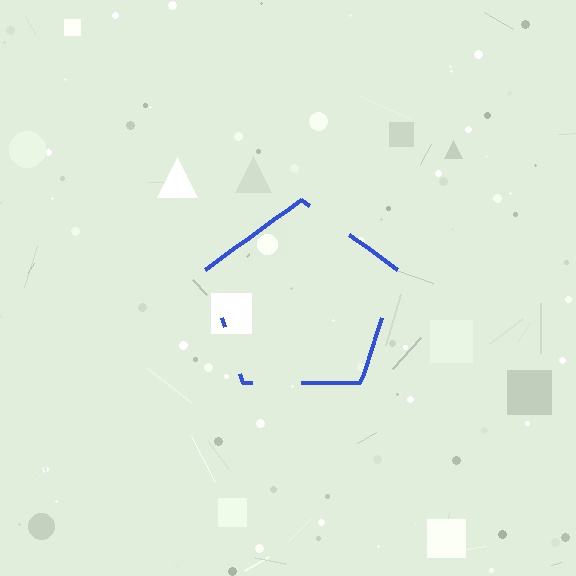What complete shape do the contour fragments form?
The contour fragments form a pentagon.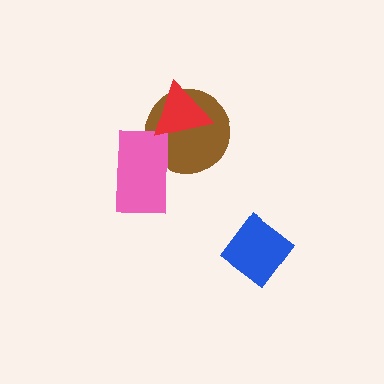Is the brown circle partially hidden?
Yes, it is partially covered by another shape.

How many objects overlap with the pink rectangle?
1 object overlaps with the pink rectangle.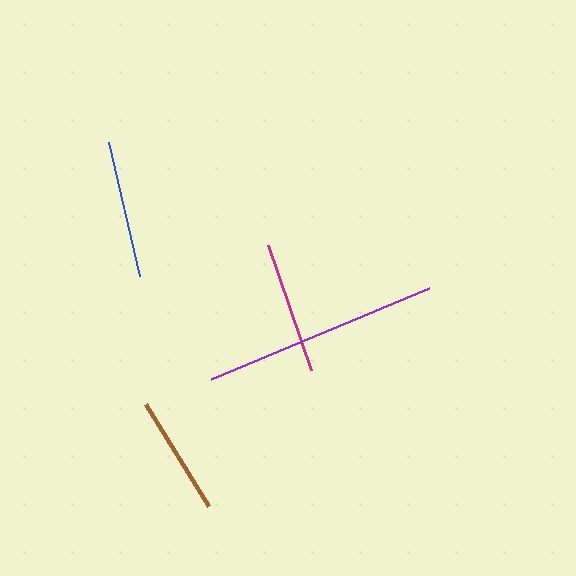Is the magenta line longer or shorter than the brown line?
The magenta line is longer than the brown line.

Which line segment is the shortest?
The brown line is the shortest at approximately 120 pixels.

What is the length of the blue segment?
The blue segment is approximately 138 pixels long.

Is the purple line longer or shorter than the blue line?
The purple line is longer than the blue line.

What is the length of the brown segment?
The brown segment is approximately 120 pixels long.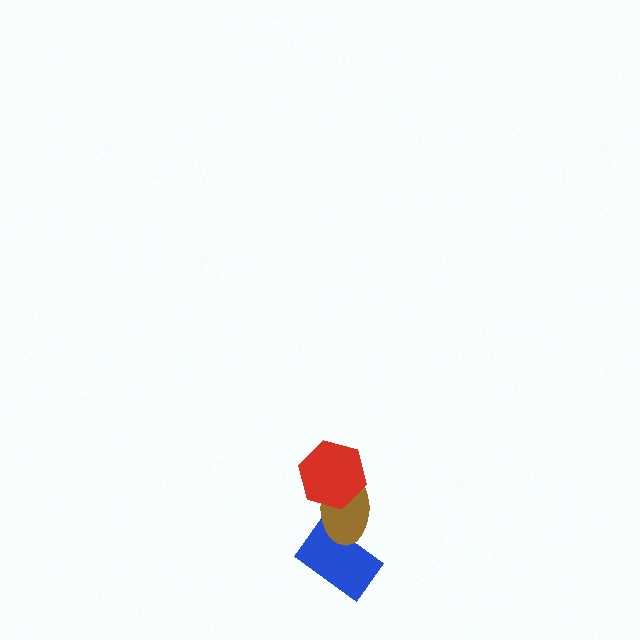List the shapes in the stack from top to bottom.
From top to bottom: the red hexagon, the brown ellipse, the blue rectangle.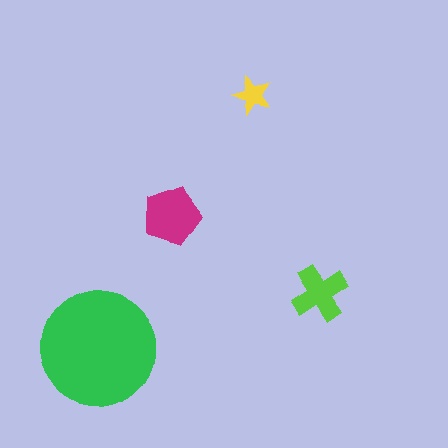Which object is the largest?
The green circle.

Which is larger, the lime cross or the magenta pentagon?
The magenta pentagon.